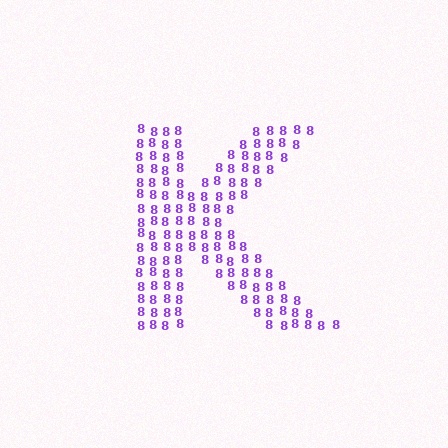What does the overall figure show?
The overall figure shows the letter K.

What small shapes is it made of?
It is made of small digit 8's.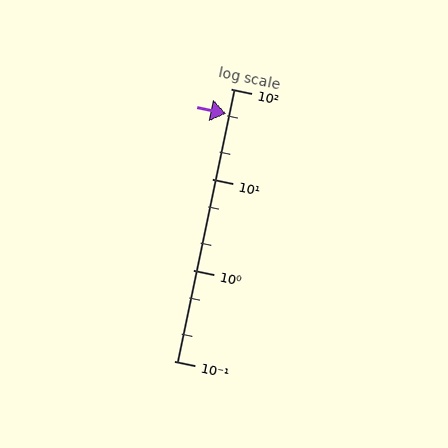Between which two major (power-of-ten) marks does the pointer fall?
The pointer is between 10 and 100.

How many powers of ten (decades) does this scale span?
The scale spans 3 decades, from 0.1 to 100.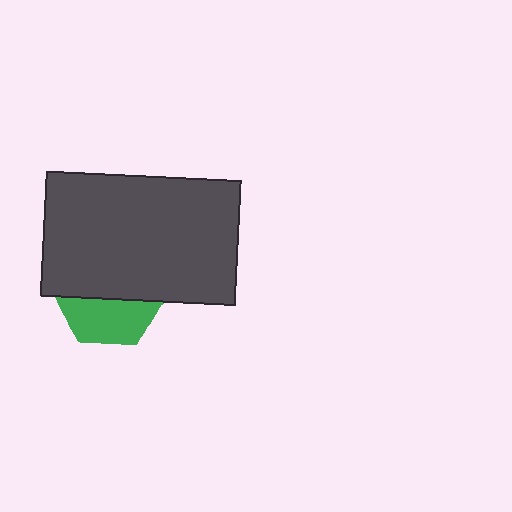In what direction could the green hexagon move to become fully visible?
The green hexagon could move down. That would shift it out from behind the dark gray rectangle entirely.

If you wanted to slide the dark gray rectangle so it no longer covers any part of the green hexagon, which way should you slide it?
Slide it up — that is the most direct way to separate the two shapes.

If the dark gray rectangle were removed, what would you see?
You would see the complete green hexagon.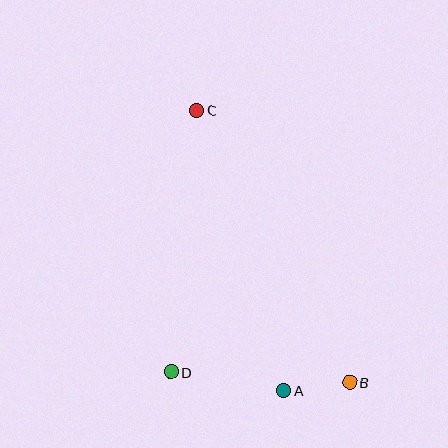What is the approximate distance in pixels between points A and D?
The distance between A and D is approximately 114 pixels.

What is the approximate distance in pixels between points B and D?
The distance between B and D is approximately 179 pixels.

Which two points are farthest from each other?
Points B and C are farthest from each other.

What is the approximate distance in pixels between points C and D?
The distance between C and D is approximately 263 pixels.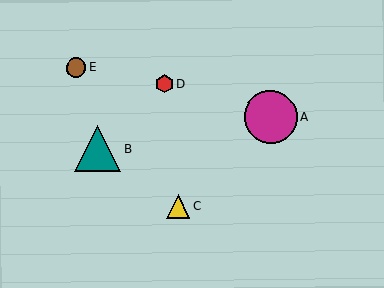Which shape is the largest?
The magenta circle (labeled A) is the largest.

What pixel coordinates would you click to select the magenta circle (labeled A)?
Click at (271, 117) to select the magenta circle A.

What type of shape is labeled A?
Shape A is a magenta circle.